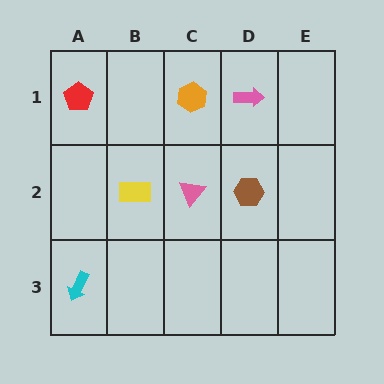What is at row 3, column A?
A cyan arrow.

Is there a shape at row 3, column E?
No, that cell is empty.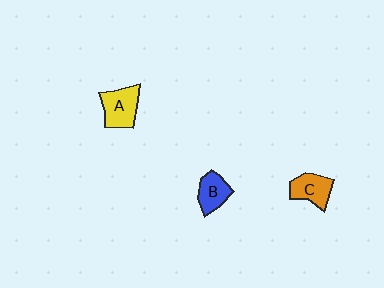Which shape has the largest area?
Shape A (yellow).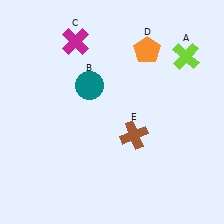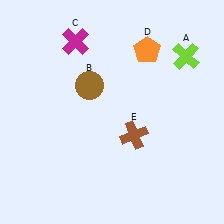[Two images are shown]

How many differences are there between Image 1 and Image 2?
There is 1 difference between the two images.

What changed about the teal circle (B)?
In Image 1, B is teal. In Image 2, it changed to brown.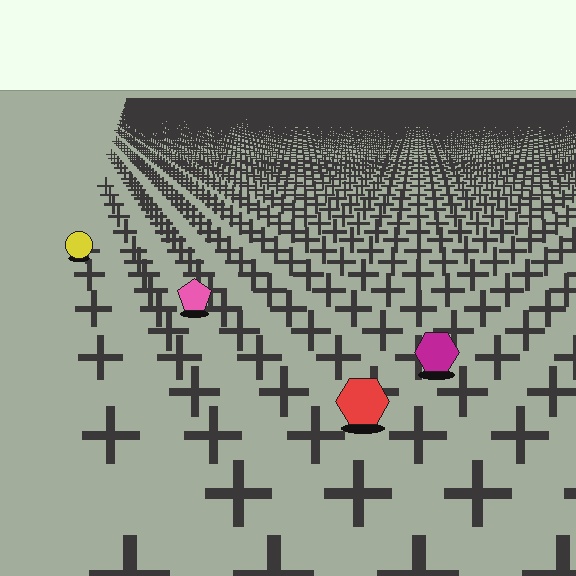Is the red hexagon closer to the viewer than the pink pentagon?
Yes. The red hexagon is closer — you can tell from the texture gradient: the ground texture is coarser near it.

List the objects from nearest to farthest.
From nearest to farthest: the red hexagon, the magenta hexagon, the pink pentagon, the yellow circle.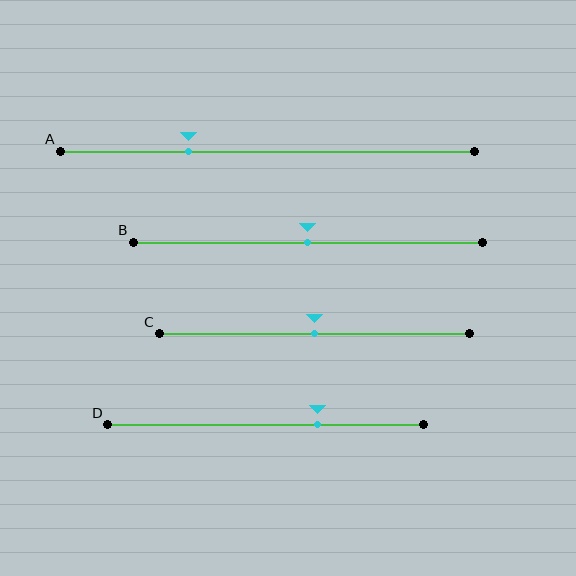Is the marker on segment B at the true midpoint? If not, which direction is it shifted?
Yes, the marker on segment B is at the true midpoint.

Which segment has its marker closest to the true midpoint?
Segment B has its marker closest to the true midpoint.